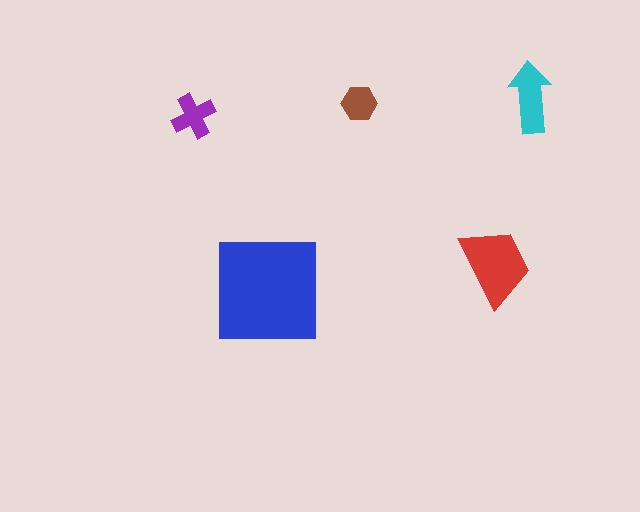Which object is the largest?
The blue square.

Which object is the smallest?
The brown hexagon.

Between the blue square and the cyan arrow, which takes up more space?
The blue square.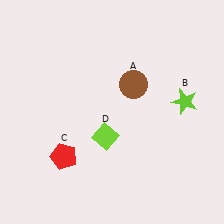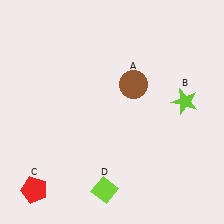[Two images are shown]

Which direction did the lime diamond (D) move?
The lime diamond (D) moved down.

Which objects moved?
The objects that moved are: the red pentagon (C), the lime diamond (D).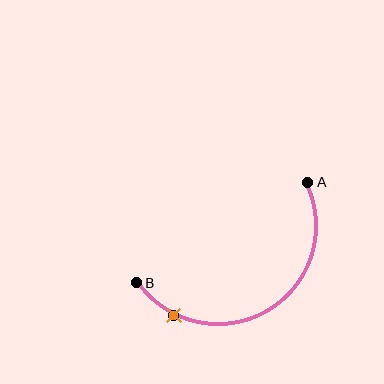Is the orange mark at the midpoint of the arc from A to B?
No. The orange mark lies on the arc but is closer to endpoint B. The arc midpoint would be at the point on the curve equidistant along the arc from both A and B.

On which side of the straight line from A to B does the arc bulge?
The arc bulges below the straight line connecting A and B.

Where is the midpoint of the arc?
The arc midpoint is the point on the curve farthest from the straight line joining A and B. It sits below that line.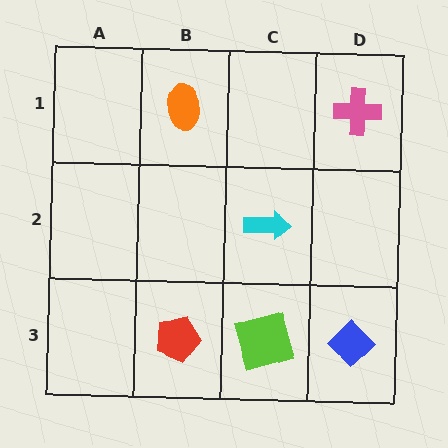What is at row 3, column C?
A lime square.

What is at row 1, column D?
A pink cross.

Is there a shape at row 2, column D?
No, that cell is empty.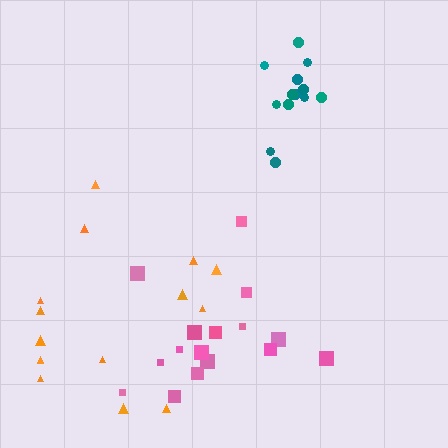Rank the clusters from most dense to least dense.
teal, pink, orange.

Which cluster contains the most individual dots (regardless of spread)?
Pink (17).